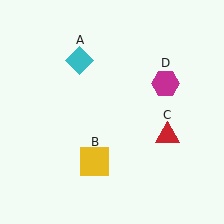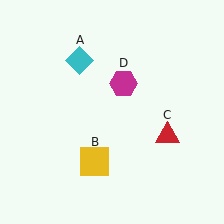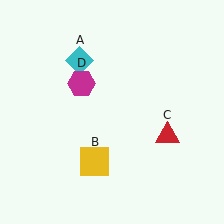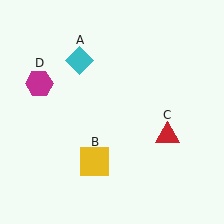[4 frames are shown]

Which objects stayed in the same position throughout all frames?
Cyan diamond (object A) and yellow square (object B) and red triangle (object C) remained stationary.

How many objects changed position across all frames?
1 object changed position: magenta hexagon (object D).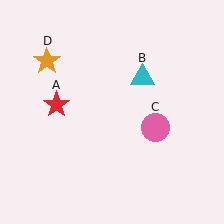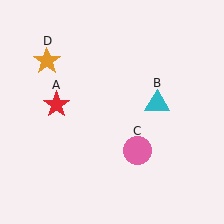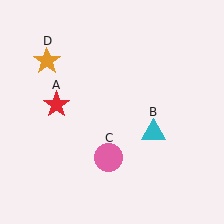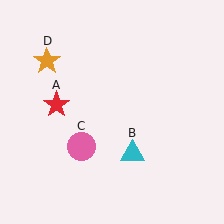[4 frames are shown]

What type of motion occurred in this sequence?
The cyan triangle (object B), pink circle (object C) rotated clockwise around the center of the scene.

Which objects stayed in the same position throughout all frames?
Red star (object A) and orange star (object D) remained stationary.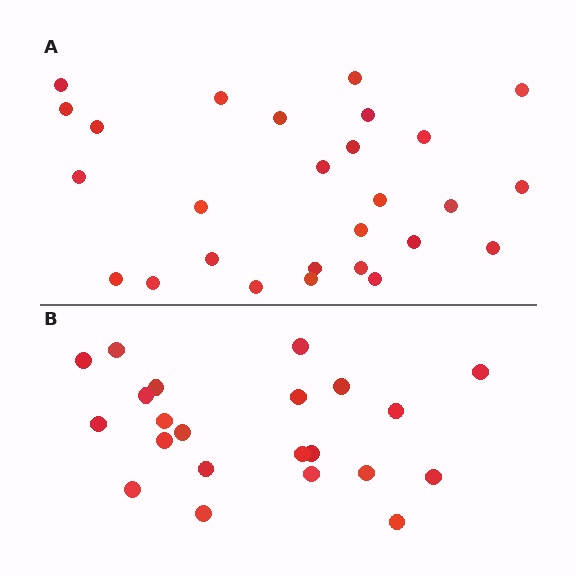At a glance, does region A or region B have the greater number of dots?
Region A (the top region) has more dots.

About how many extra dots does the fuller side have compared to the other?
Region A has about 5 more dots than region B.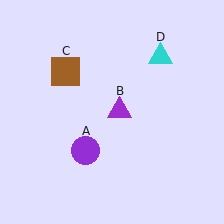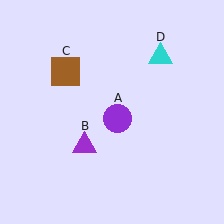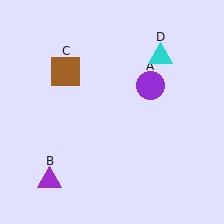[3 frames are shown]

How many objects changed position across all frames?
2 objects changed position: purple circle (object A), purple triangle (object B).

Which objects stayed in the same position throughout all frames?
Brown square (object C) and cyan triangle (object D) remained stationary.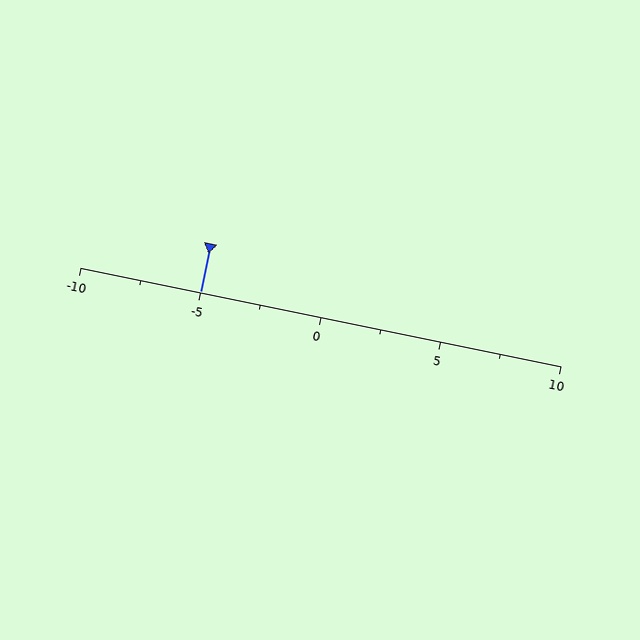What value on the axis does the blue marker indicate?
The marker indicates approximately -5.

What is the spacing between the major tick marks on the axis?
The major ticks are spaced 5 apart.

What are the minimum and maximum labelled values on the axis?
The axis runs from -10 to 10.